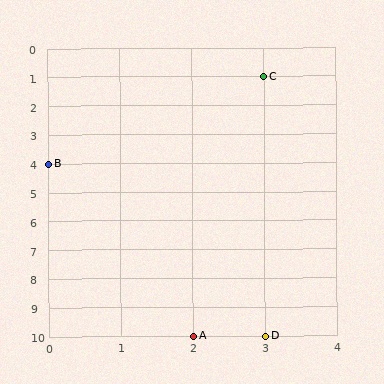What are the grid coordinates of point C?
Point C is at grid coordinates (3, 1).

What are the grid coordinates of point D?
Point D is at grid coordinates (3, 10).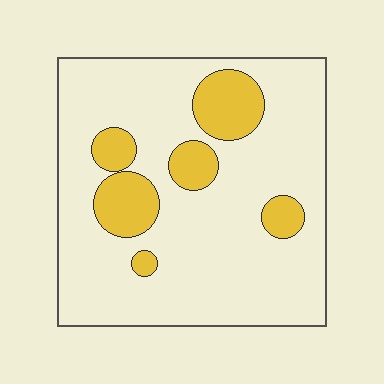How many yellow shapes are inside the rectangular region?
6.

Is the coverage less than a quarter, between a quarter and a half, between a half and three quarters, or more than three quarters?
Less than a quarter.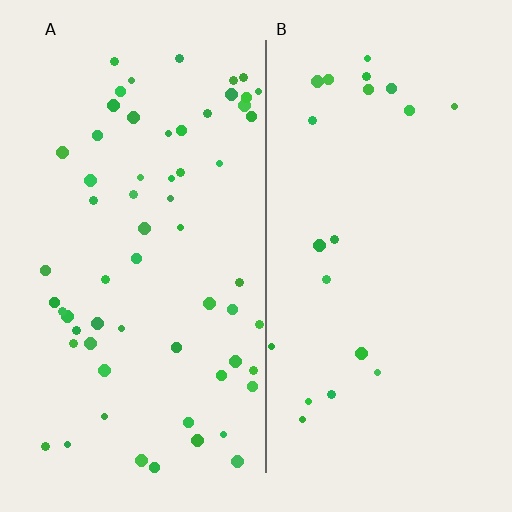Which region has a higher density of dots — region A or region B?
A (the left).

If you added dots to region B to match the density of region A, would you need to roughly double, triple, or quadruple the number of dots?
Approximately triple.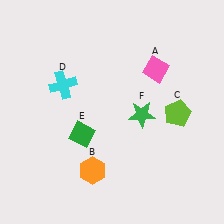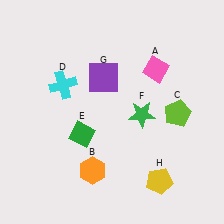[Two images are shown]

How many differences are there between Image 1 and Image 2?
There are 2 differences between the two images.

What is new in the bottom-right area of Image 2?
A yellow pentagon (H) was added in the bottom-right area of Image 2.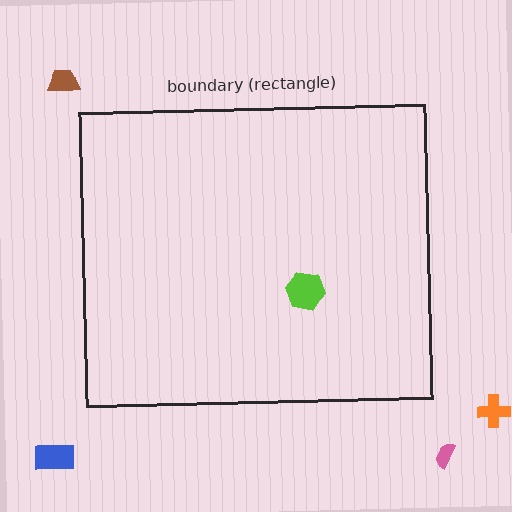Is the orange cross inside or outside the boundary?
Outside.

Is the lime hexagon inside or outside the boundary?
Inside.